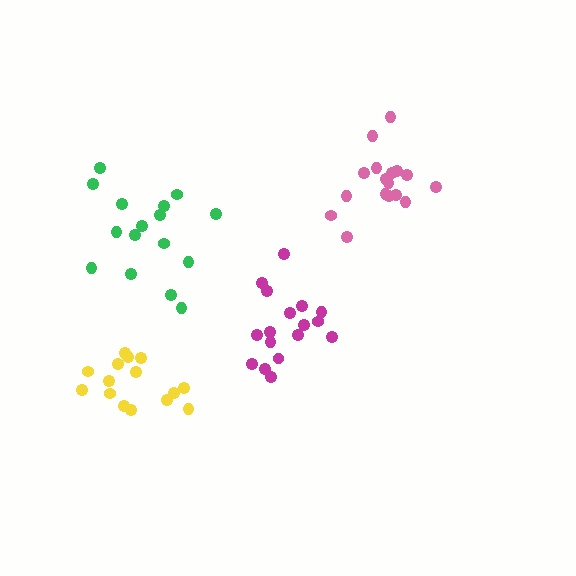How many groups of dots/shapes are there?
There are 4 groups.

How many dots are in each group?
Group 1: 15 dots, Group 2: 16 dots, Group 3: 17 dots, Group 4: 17 dots (65 total).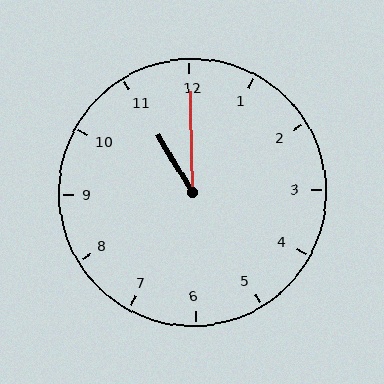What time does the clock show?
11:00.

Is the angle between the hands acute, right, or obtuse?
It is acute.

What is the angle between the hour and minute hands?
Approximately 30 degrees.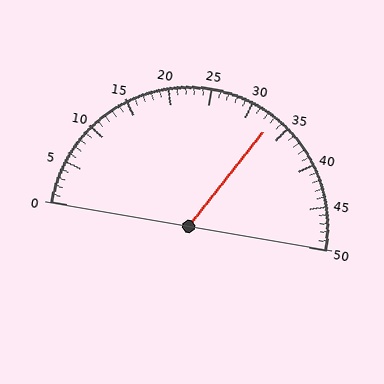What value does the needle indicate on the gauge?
The needle indicates approximately 33.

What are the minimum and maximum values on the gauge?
The gauge ranges from 0 to 50.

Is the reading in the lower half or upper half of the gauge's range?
The reading is in the upper half of the range (0 to 50).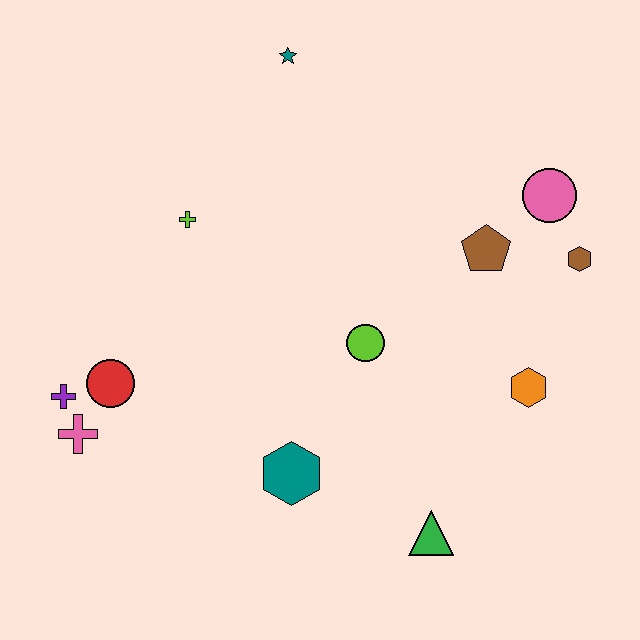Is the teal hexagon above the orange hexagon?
No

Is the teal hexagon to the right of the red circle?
Yes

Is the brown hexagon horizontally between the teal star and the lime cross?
No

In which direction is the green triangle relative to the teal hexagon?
The green triangle is to the right of the teal hexagon.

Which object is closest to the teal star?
The lime cross is closest to the teal star.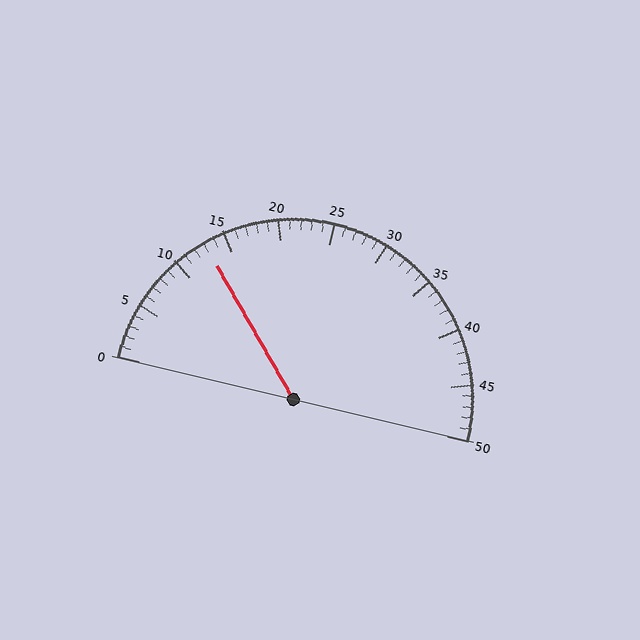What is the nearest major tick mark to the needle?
The nearest major tick mark is 15.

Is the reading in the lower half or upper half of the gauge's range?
The reading is in the lower half of the range (0 to 50).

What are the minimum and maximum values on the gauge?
The gauge ranges from 0 to 50.